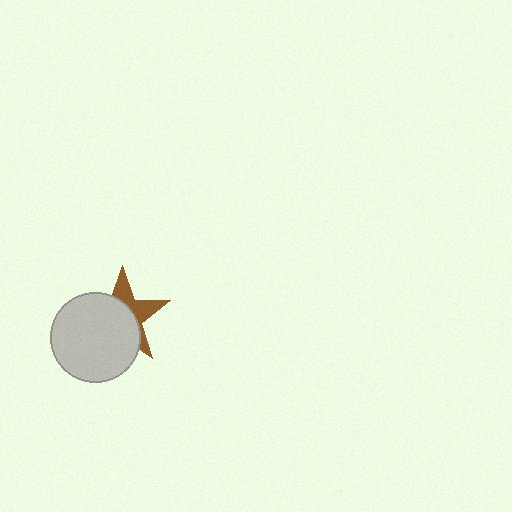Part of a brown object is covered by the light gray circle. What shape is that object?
It is a star.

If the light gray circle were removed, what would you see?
You would see the complete brown star.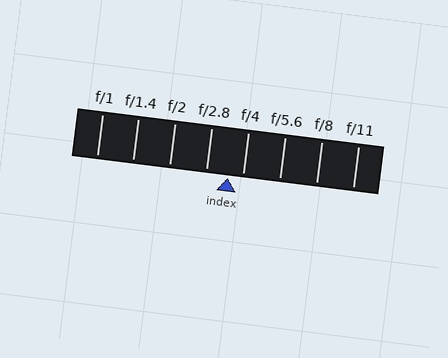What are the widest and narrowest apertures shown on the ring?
The widest aperture shown is f/1 and the narrowest is f/11.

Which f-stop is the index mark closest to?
The index mark is closest to f/4.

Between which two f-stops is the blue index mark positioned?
The index mark is between f/2.8 and f/4.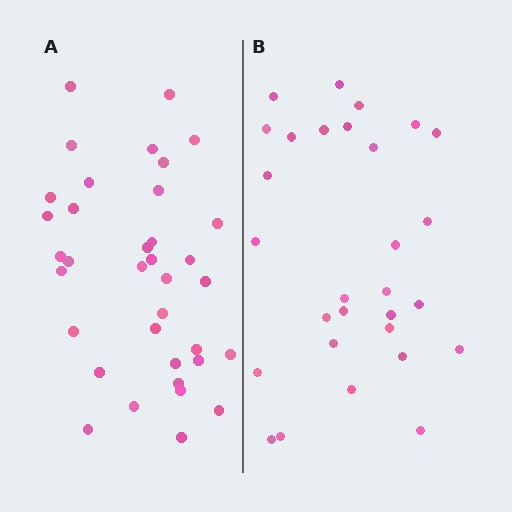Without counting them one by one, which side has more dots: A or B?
Region A (the left region) has more dots.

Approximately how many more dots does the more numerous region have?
Region A has roughly 8 or so more dots than region B.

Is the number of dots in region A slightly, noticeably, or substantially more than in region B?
Region A has only slightly more — the two regions are fairly close. The ratio is roughly 1.2 to 1.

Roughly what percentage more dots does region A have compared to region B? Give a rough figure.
About 25% more.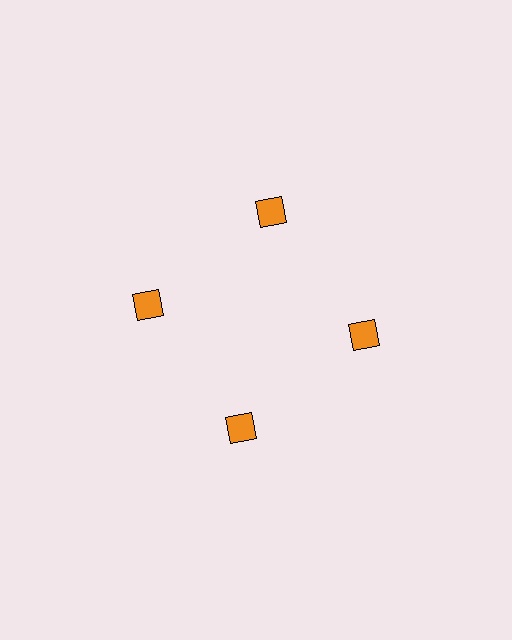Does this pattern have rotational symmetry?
Yes, this pattern has 4-fold rotational symmetry. It looks the same after rotating 90 degrees around the center.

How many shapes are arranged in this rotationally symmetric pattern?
There are 4 shapes, arranged in 4 groups of 1.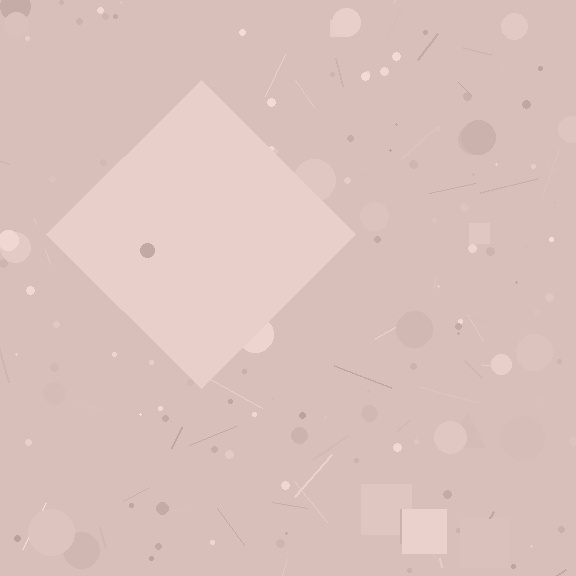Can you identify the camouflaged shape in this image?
The camouflaged shape is a diamond.